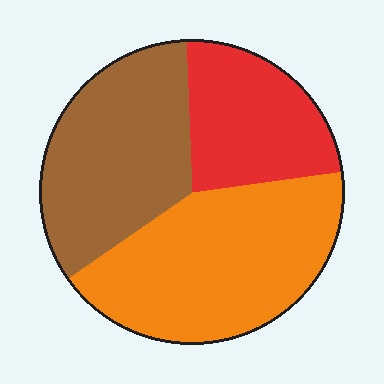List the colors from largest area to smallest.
From largest to smallest: orange, brown, red.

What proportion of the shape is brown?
Brown covers around 35% of the shape.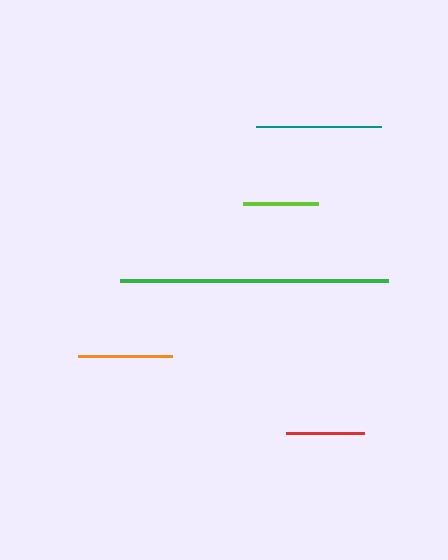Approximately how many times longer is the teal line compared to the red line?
The teal line is approximately 1.6 times the length of the red line.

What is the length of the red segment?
The red segment is approximately 78 pixels long.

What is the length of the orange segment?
The orange segment is approximately 95 pixels long.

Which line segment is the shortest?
The lime line is the shortest at approximately 75 pixels.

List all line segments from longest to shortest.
From longest to shortest: green, teal, orange, red, lime.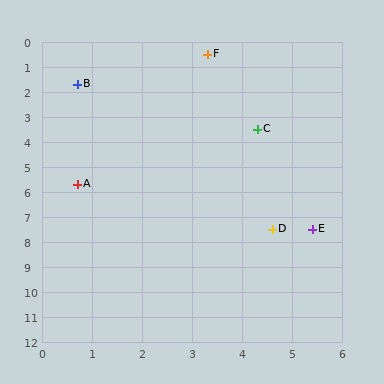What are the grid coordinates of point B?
Point B is at approximately (0.7, 1.7).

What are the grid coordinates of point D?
Point D is at approximately (4.6, 7.5).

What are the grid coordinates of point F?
Point F is at approximately (3.3, 0.5).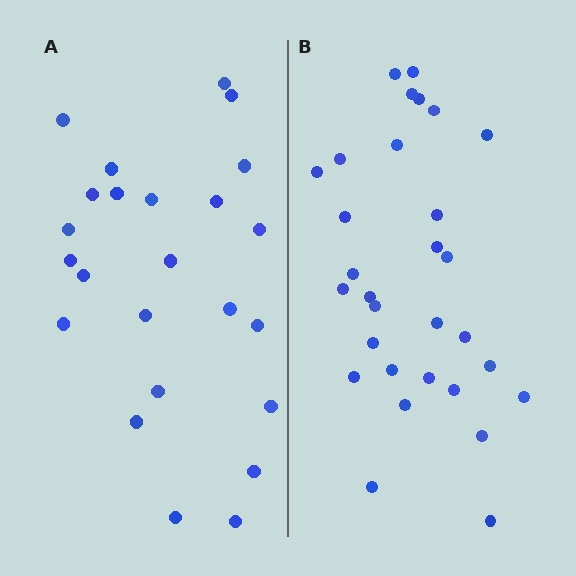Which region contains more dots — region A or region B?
Region B (the right region) has more dots.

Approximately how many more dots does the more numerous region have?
Region B has about 6 more dots than region A.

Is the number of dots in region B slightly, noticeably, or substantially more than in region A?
Region B has noticeably more, but not dramatically so. The ratio is roughly 1.2 to 1.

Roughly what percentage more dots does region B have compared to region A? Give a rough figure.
About 25% more.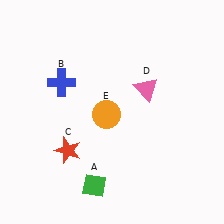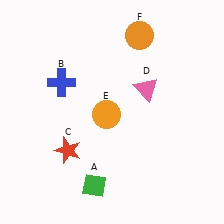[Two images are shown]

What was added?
An orange circle (F) was added in Image 2.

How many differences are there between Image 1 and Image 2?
There is 1 difference between the two images.